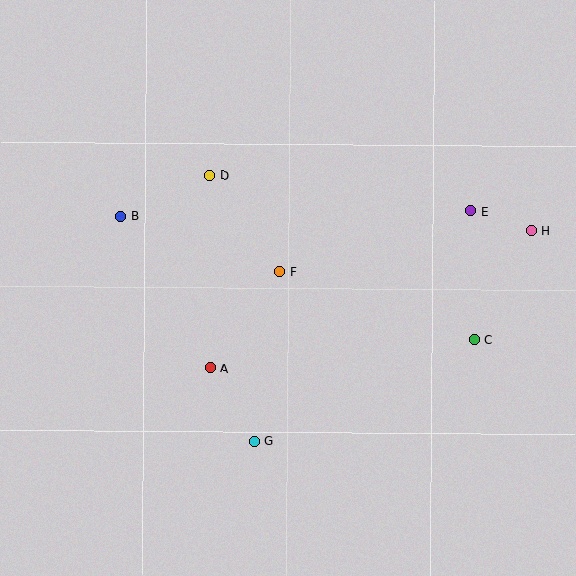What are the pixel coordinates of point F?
Point F is at (280, 272).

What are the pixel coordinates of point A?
Point A is at (211, 368).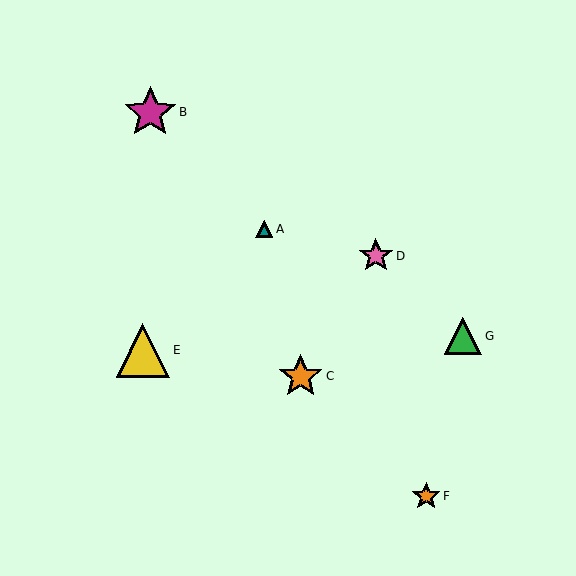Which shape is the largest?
The yellow triangle (labeled E) is the largest.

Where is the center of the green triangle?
The center of the green triangle is at (463, 336).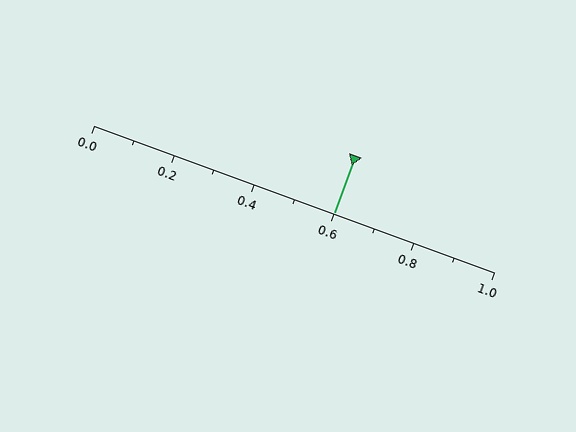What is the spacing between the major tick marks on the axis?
The major ticks are spaced 0.2 apart.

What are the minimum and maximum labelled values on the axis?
The axis runs from 0.0 to 1.0.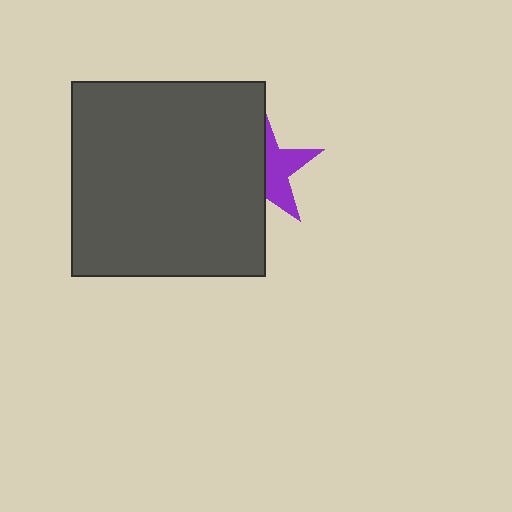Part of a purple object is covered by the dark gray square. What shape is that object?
It is a star.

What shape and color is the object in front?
The object in front is a dark gray square.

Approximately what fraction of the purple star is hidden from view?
Roughly 55% of the purple star is hidden behind the dark gray square.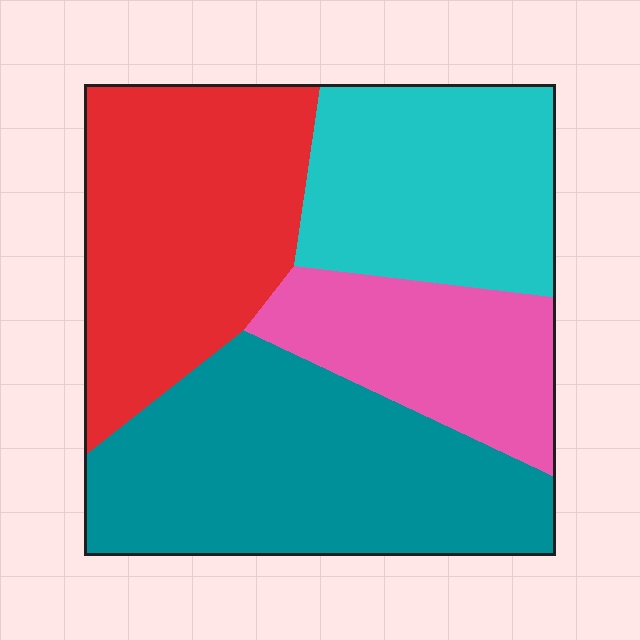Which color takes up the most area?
Teal, at roughly 35%.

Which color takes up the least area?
Pink, at roughly 15%.